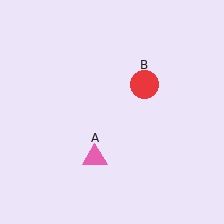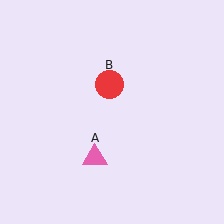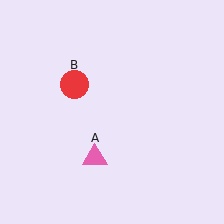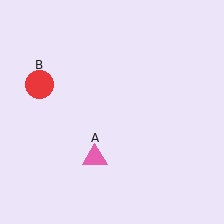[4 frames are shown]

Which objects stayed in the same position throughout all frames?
Pink triangle (object A) remained stationary.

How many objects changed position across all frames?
1 object changed position: red circle (object B).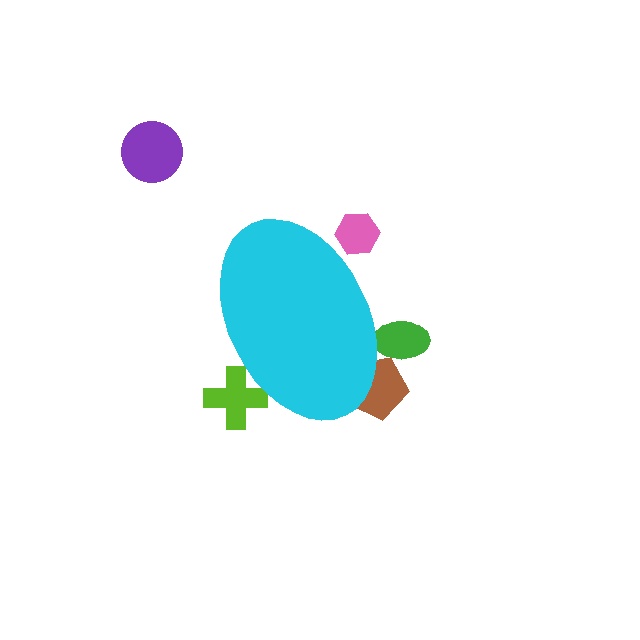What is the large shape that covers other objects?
A cyan ellipse.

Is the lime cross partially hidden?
Yes, the lime cross is partially hidden behind the cyan ellipse.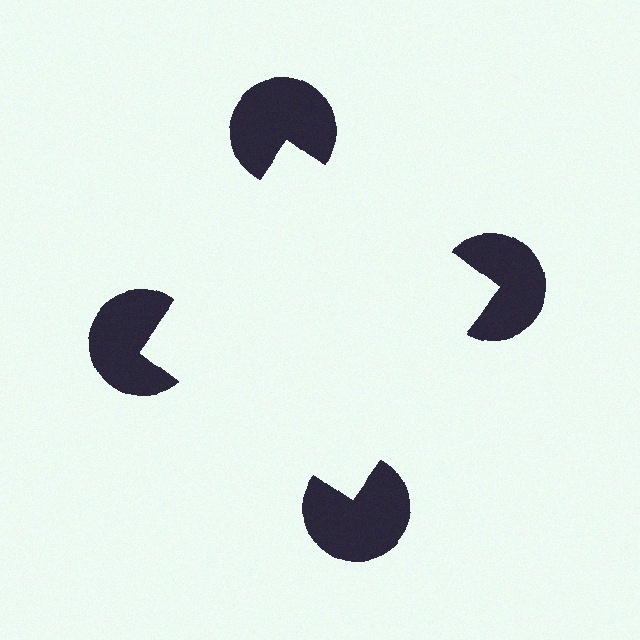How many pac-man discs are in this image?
There are 4 — one at each vertex of the illusory square.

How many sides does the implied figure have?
4 sides.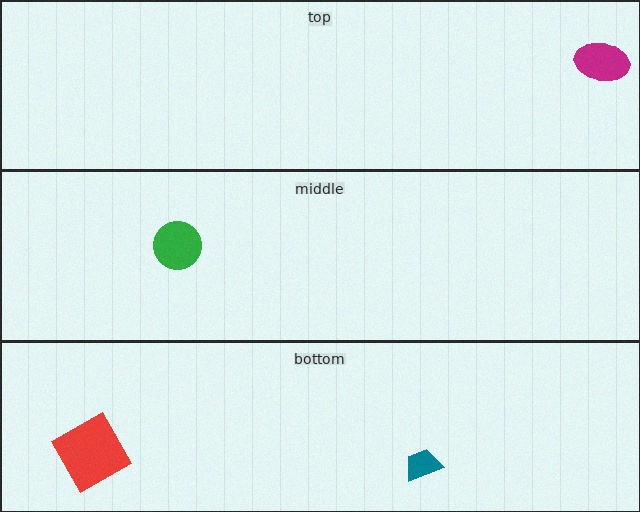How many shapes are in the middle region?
1.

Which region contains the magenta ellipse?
The top region.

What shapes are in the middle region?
The green circle.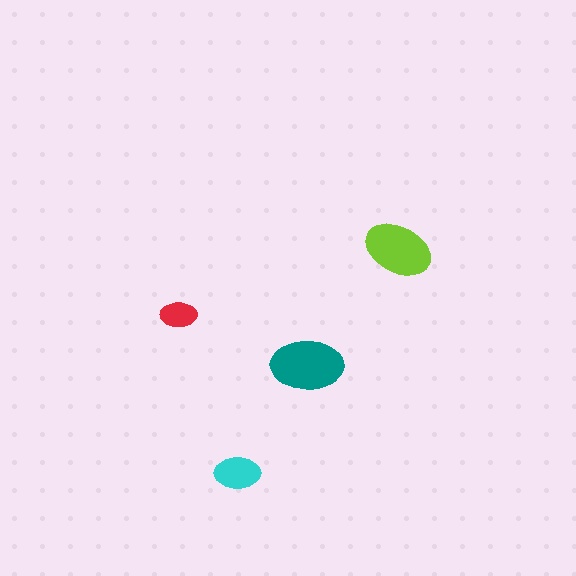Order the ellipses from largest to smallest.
the teal one, the lime one, the cyan one, the red one.